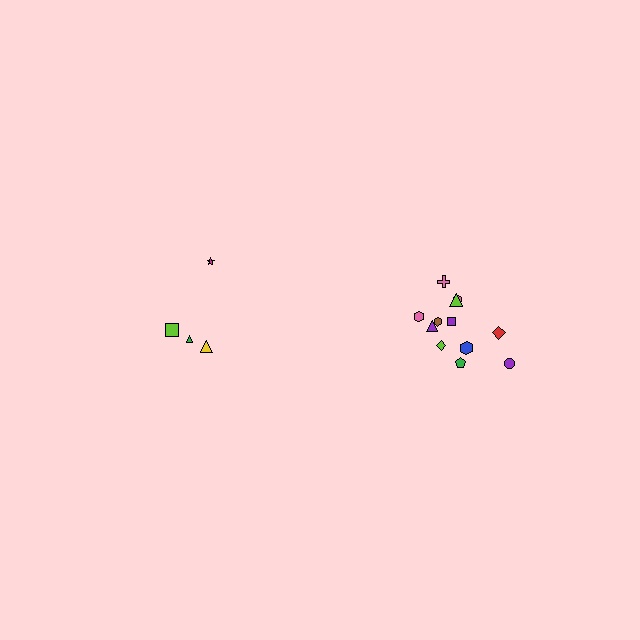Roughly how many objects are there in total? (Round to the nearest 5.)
Roughly 15 objects in total.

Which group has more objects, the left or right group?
The right group.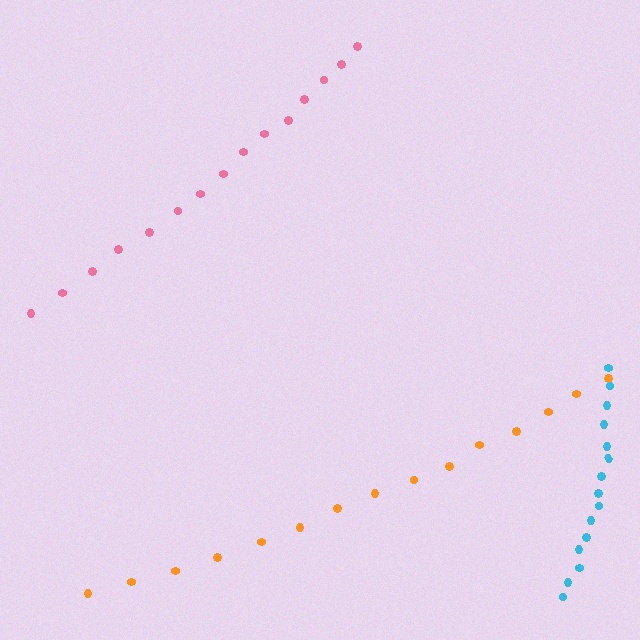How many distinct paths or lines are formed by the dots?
There are 3 distinct paths.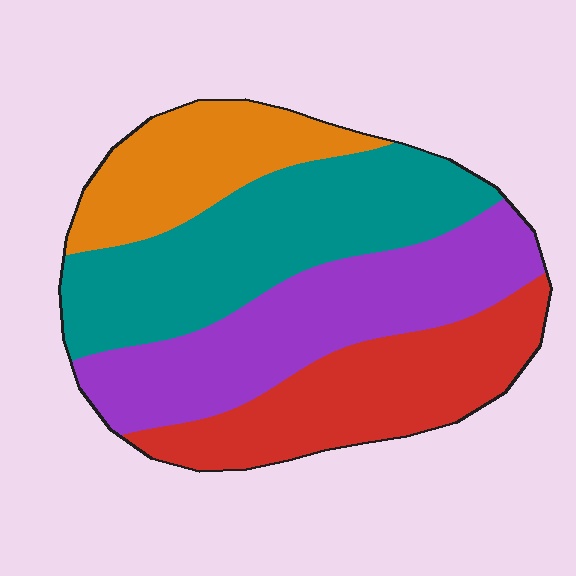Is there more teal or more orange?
Teal.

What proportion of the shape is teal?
Teal takes up about one third (1/3) of the shape.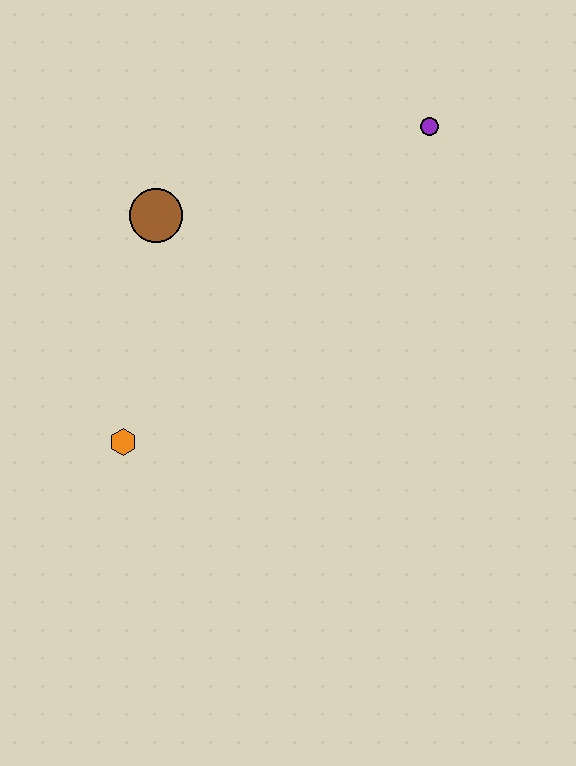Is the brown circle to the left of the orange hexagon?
No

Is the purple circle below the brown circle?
No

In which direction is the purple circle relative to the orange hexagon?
The purple circle is above the orange hexagon.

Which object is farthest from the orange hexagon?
The purple circle is farthest from the orange hexagon.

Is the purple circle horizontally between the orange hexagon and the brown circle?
No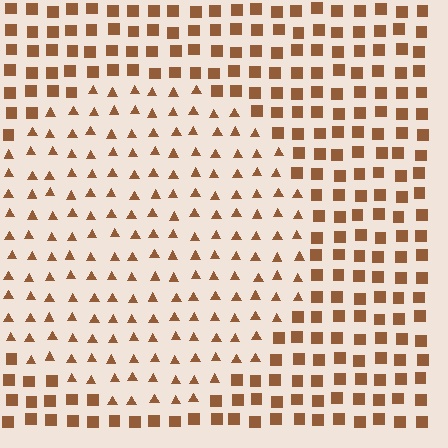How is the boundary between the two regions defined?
The boundary is defined by a change in element shape: triangles inside vs. squares outside. All elements share the same color and spacing.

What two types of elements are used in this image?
The image uses triangles inside the circle region and squares outside it.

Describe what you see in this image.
The image is filled with small brown elements arranged in a uniform grid. A circle-shaped region contains triangles, while the surrounding area contains squares. The boundary is defined purely by the change in element shape.